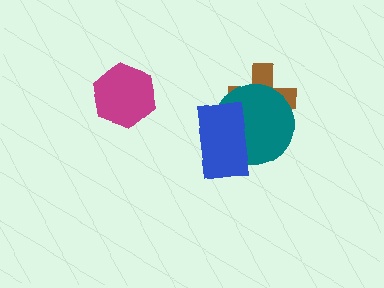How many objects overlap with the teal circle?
2 objects overlap with the teal circle.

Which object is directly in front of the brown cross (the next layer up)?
The teal circle is directly in front of the brown cross.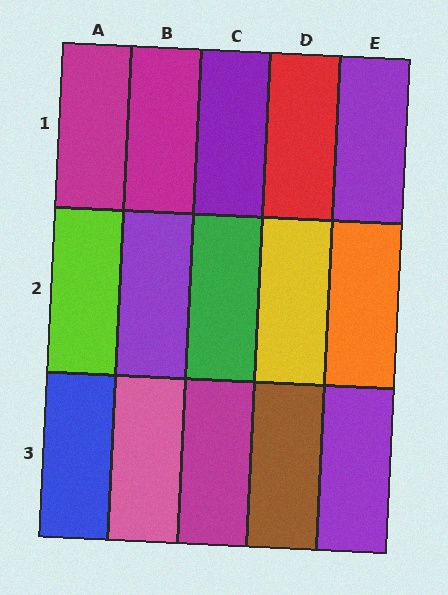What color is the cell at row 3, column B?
Pink.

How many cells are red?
1 cell is red.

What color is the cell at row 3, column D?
Brown.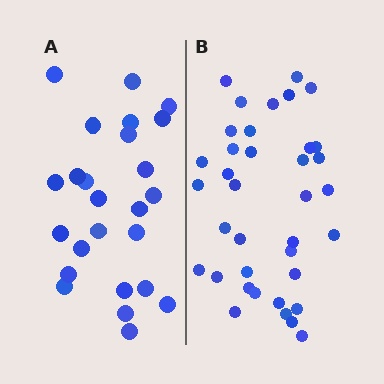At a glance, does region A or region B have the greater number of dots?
Region B (the right region) has more dots.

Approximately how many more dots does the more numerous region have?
Region B has roughly 12 or so more dots than region A.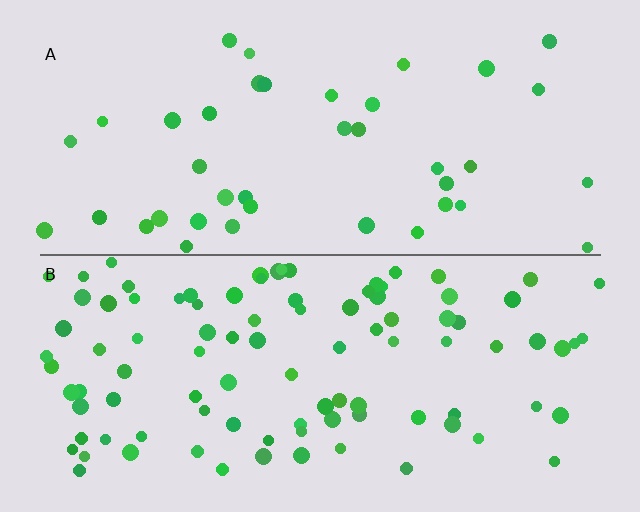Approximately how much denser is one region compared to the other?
Approximately 2.5× — region B over region A.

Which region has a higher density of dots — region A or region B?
B (the bottom).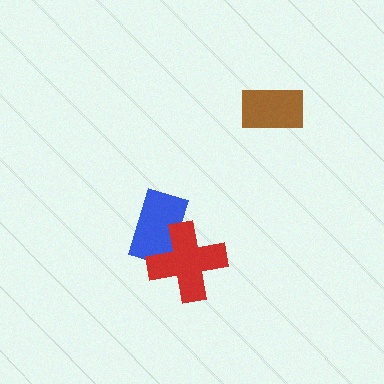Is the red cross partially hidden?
No, no other shape covers it.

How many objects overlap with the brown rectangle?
0 objects overlap with the brown rectangle.